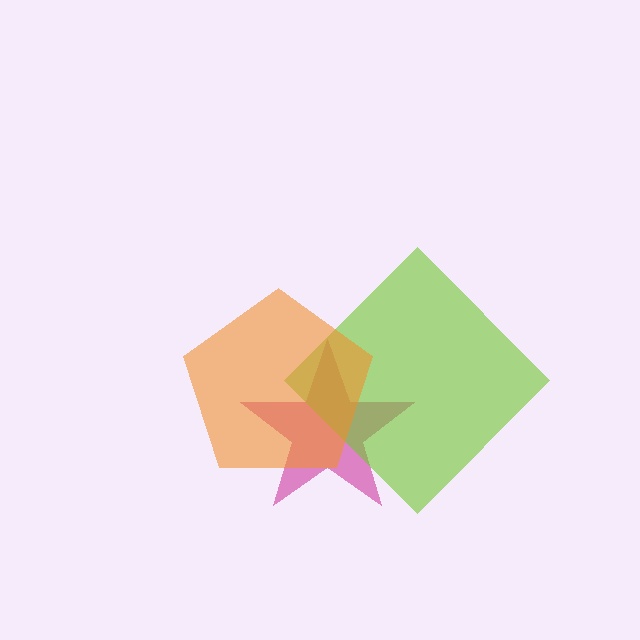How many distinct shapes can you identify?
There are 3 distinct shapes: a magenta star, a lime diamond, an orange pentagon.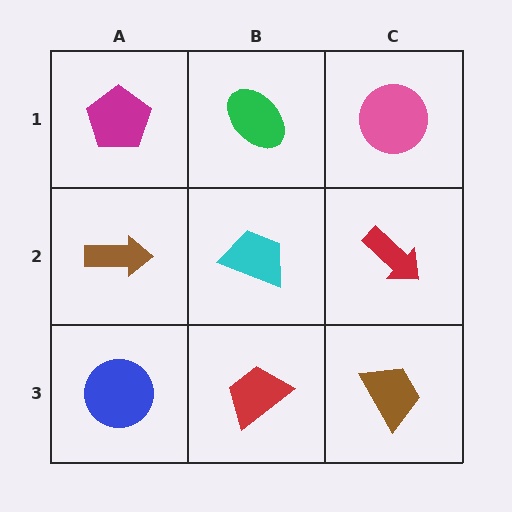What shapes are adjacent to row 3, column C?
A red arrow (row 2, column C), a red trapezoid (row 3, column B).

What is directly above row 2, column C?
A pink circle.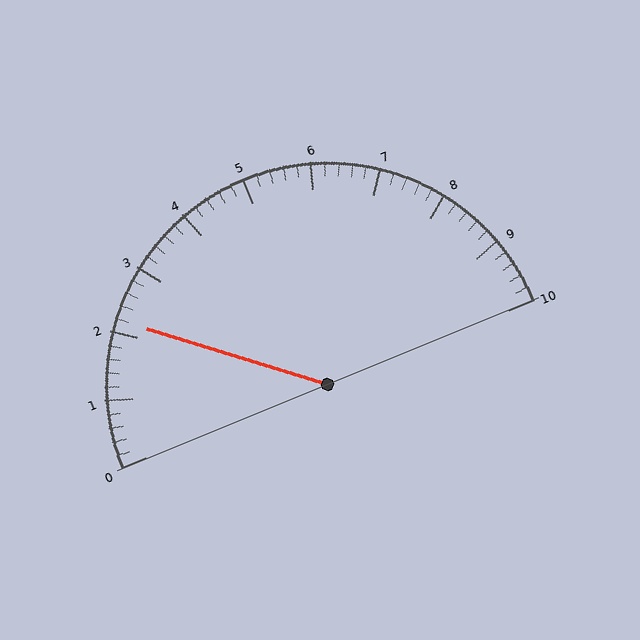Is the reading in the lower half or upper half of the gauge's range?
The reading is in the lower half of the range (0 to 10).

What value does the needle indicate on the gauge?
The needle indicates approximately 2.2.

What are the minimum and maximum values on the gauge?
The gauge ranges from 0 to 10.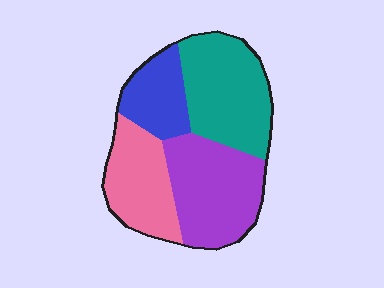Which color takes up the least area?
Blue, at roughly 15%.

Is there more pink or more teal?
Teal.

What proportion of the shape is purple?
Purple covers roughly 30% of the shape.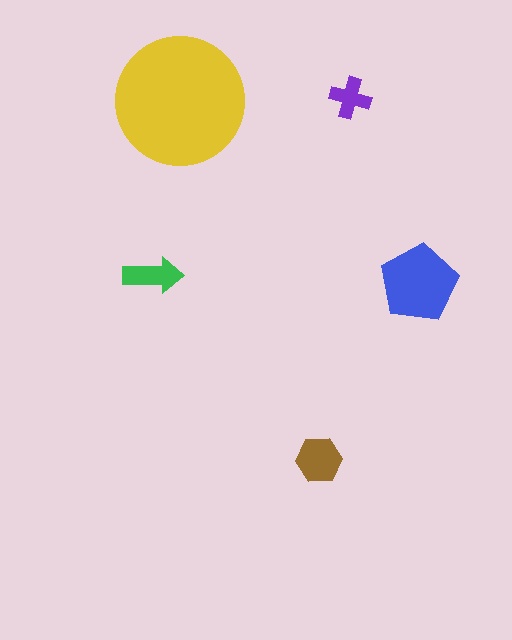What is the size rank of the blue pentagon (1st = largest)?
2nd.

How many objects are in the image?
There are 5 objects in the image.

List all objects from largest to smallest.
The yellow circle, the blue pentagon, the brown hexagon, the green arrow, the purple cross.